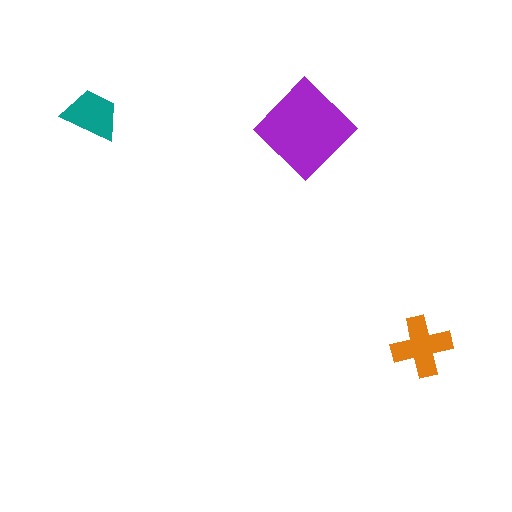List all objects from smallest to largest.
The teal trapezoid, the orange cross, the purple diamond.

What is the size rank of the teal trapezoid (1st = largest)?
3rd.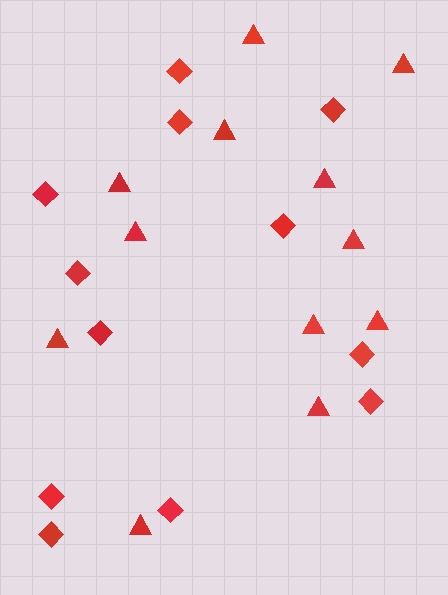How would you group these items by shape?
There are 2 groups: one group of diamonds (12) and one group of triangles (12).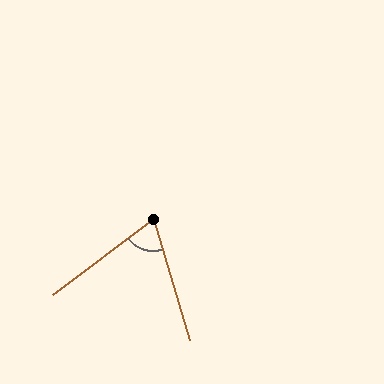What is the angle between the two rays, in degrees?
Approximately 69 degrees.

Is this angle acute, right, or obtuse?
It is acute.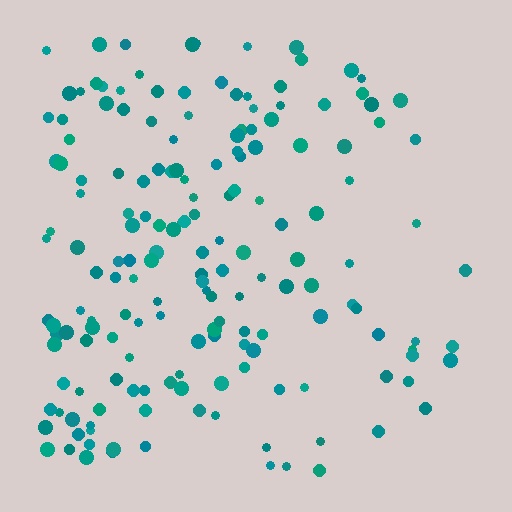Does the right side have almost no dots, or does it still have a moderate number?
Still a moderate number, just noticeably fewer than the left.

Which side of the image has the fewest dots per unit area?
The right.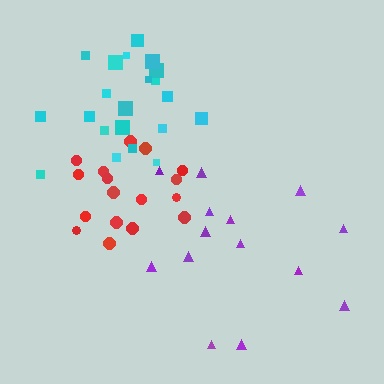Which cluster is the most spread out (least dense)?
Purple.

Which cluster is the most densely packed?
Red.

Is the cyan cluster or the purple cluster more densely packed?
Cyan.